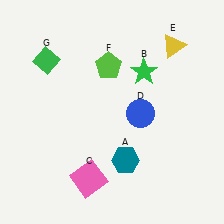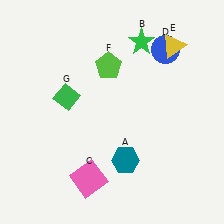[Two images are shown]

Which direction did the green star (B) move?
The green star (B) moved up.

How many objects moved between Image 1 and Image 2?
3 objects moved between the two images.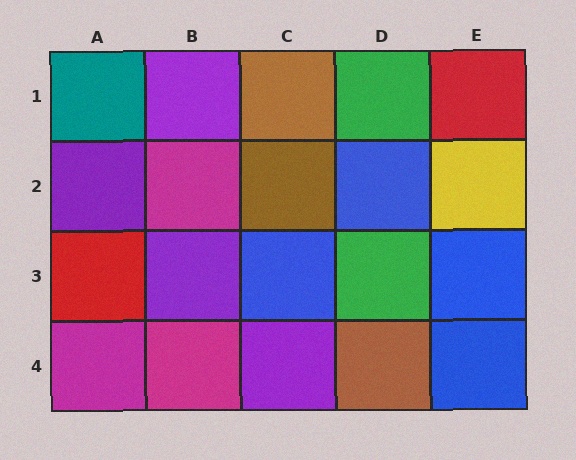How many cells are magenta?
3 cells are magenta.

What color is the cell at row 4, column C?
Purple.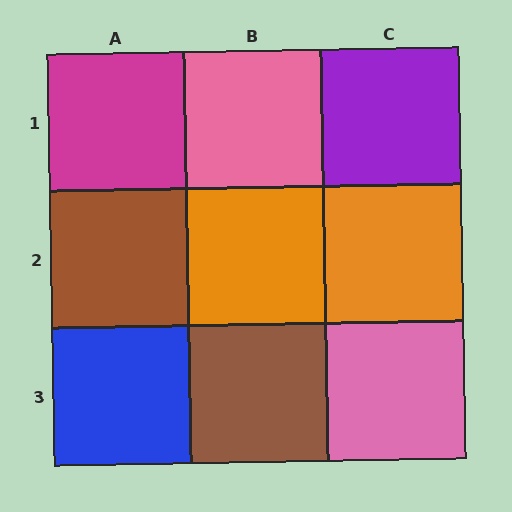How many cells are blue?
1 cell is blue.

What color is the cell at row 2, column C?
Orange.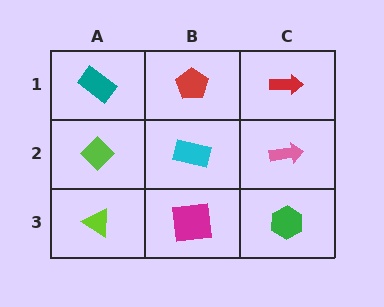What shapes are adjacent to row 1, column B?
A cyan rectangle (row 2, column B), a teal rectangle (row 1, column A), a red arrow (row 1, column C).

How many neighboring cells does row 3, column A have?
2.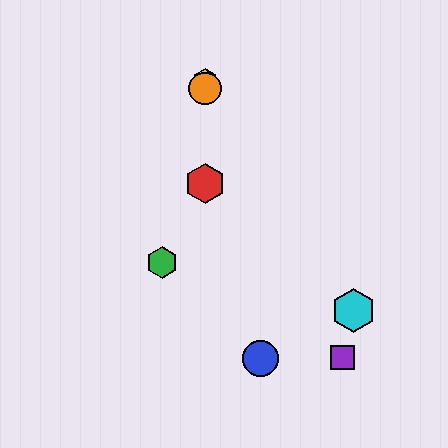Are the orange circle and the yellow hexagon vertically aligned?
Yes, both are at x≈205.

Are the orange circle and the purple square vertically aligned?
No, the orange circle is at x≈205 and the purple square is at x≈343.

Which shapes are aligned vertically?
The red hexagon, the yellow hexagon, the orange circle are aligned vertically.